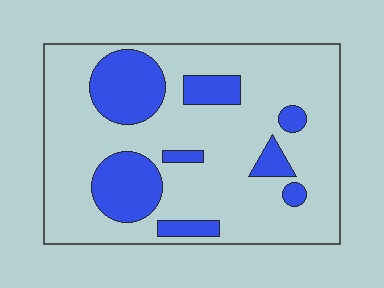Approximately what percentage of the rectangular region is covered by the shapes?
Approximately 25%.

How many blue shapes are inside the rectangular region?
8.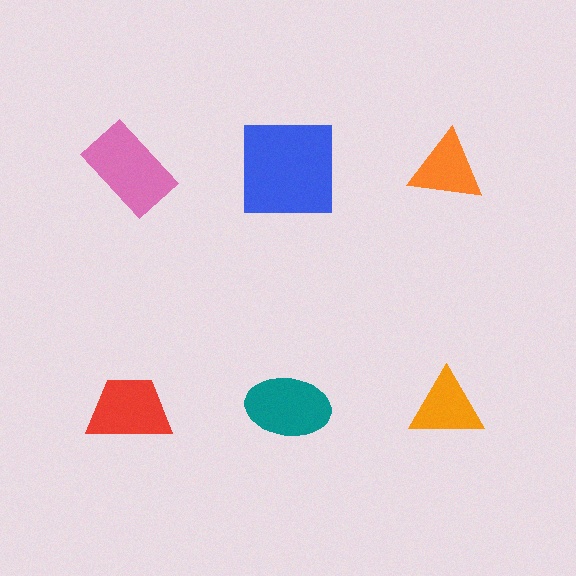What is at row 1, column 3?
An orange triangle.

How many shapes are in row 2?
3 shapes.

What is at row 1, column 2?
A blue square.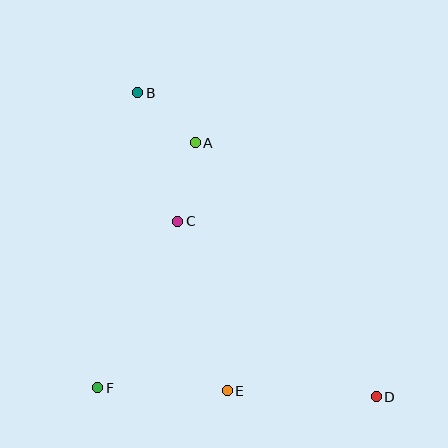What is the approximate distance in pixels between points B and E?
The distance between B and E is approximately 312 pixels.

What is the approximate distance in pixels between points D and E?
The distance between D and E is approximately 149 pixels.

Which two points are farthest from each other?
Points B and D are farthest from each other.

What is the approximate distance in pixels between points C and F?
The distance between C and F is approximately 185 pixels.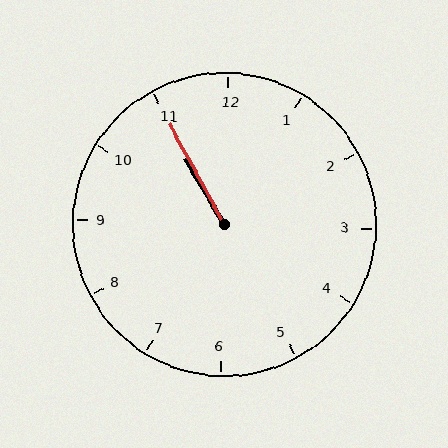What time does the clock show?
10:55.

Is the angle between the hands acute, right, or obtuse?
It is acute.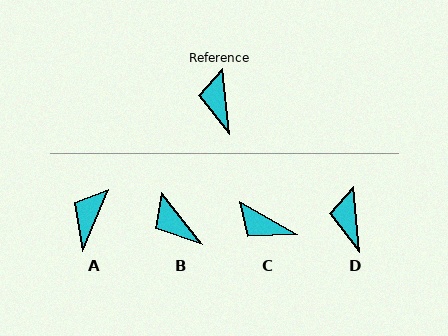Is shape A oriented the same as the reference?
No, it is off by about 28 degrees.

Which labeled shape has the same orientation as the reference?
D.